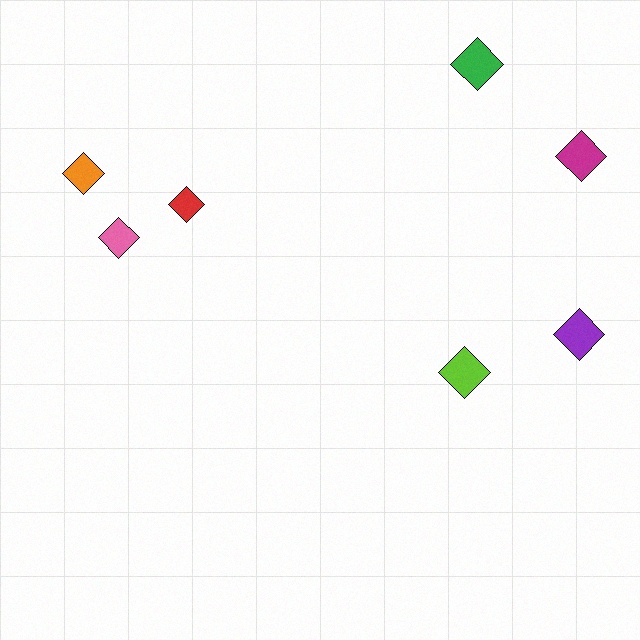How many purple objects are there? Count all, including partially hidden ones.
There is 1 purple object.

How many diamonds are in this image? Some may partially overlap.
There are 7 diamonds.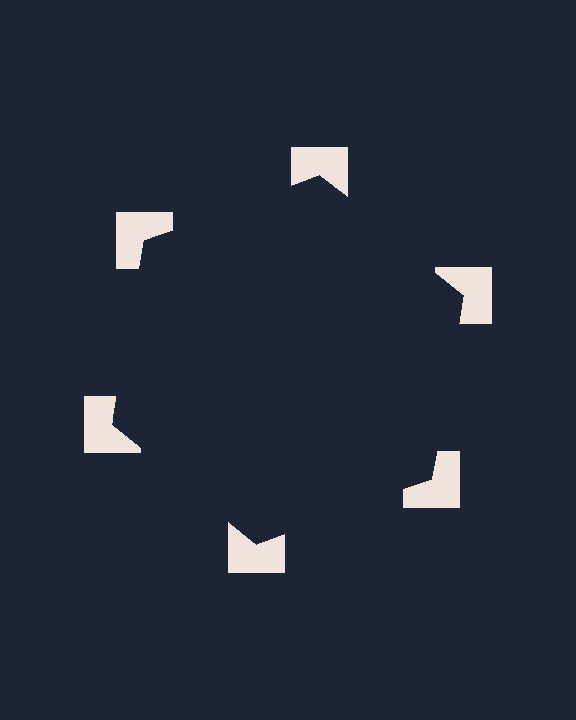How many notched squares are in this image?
There are 6 — one at each vertex of the illusory hexagon.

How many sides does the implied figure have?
6 sides.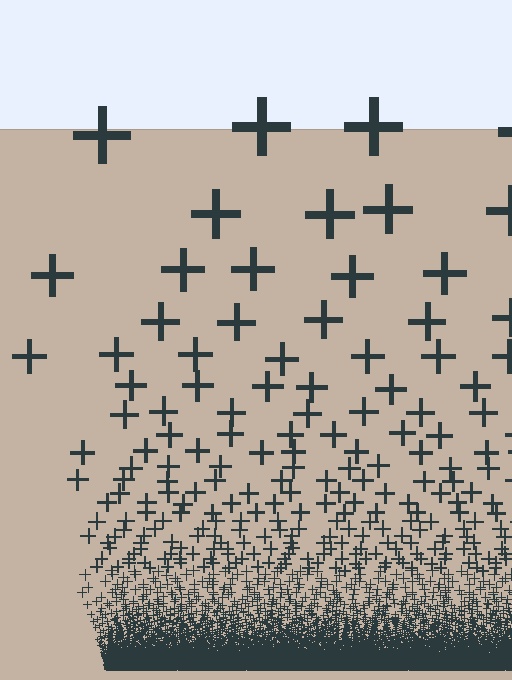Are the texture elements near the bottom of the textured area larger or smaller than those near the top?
Smaller. The gradient is inverted — elements near the bottom are smaller and denser.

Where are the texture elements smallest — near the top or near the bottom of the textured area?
Near the bottom.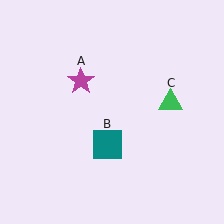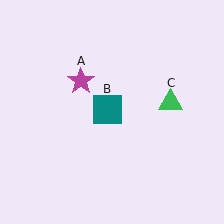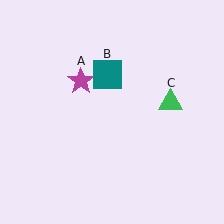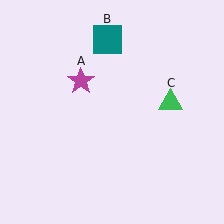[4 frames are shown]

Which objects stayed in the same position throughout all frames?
Magenta star (object A) and green triangle (object C) remained stationary.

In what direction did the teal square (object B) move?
The teal square (object B) moved up.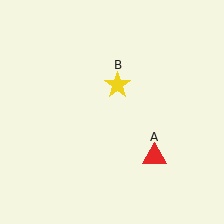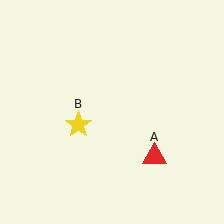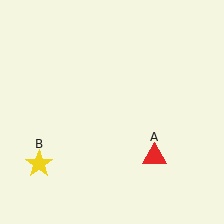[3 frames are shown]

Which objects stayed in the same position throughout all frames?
Red triangle (object A) remained stationary.